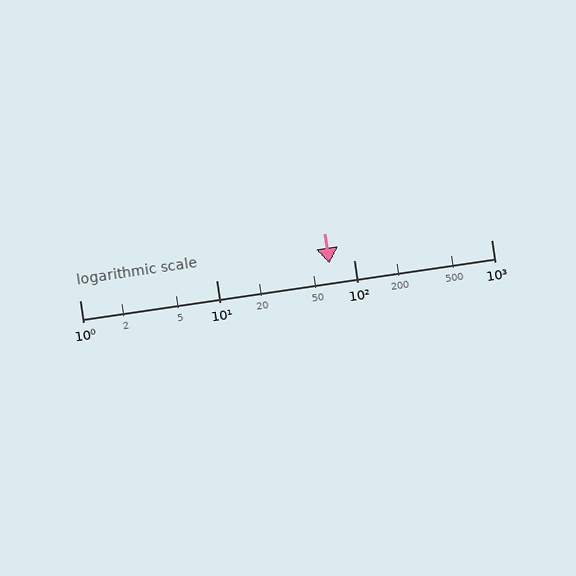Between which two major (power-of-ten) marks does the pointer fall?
The pointer is between 10 and 100.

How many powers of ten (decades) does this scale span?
The scale spans 3 decades, from 1 to 1000.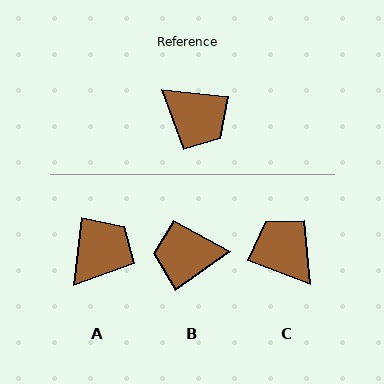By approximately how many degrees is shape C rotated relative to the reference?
Approximately 165 degrees counter-clockwise.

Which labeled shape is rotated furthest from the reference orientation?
C, about 165 degrees away.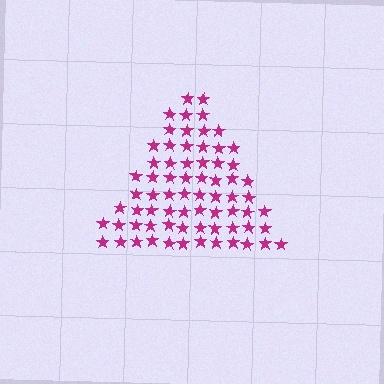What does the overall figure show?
The overall figure shows a triangle.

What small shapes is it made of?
It is made of small stars.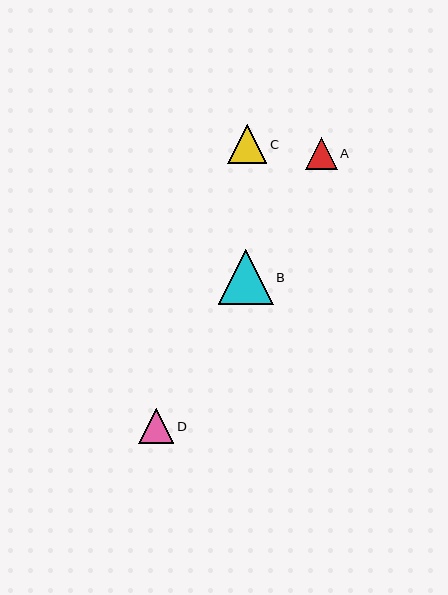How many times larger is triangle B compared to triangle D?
Triangle B is approximately 1.6 times the size of triangle D.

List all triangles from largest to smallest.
From largest to smallest: B, C, D, A.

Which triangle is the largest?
Triangle B is the largest with a size of approximately 55 pixels.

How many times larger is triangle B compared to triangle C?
Triangle B is approximately 1.4 times the size of triangle C.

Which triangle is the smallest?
Triangle A is the smallest with a size of approximately 32 pixels.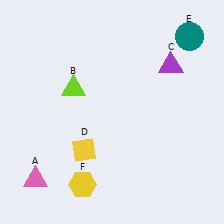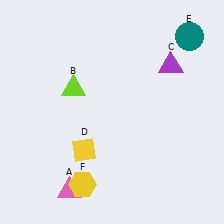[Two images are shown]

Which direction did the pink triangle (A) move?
The pink triangle (A) moved right.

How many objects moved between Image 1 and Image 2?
1 object moved between the two images.